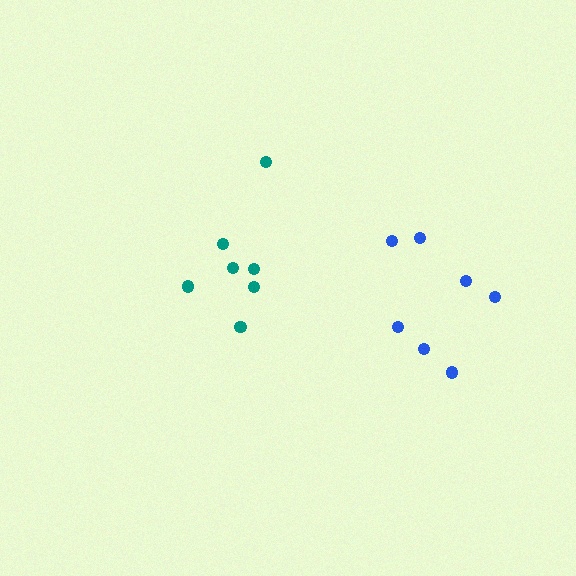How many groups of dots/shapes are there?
There are 2 groups.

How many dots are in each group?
Group 1: 7 dots, Group 2: 7 dots (14 total).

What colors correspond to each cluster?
The clusters are colored: blue, teal.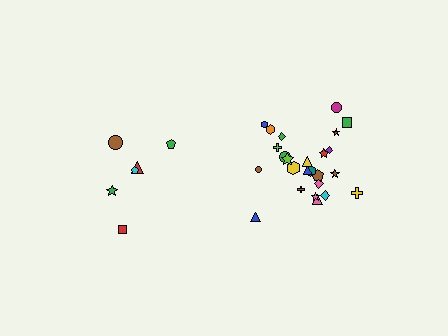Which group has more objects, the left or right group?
The right group.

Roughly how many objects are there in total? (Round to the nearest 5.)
Roughly 30 objects in total.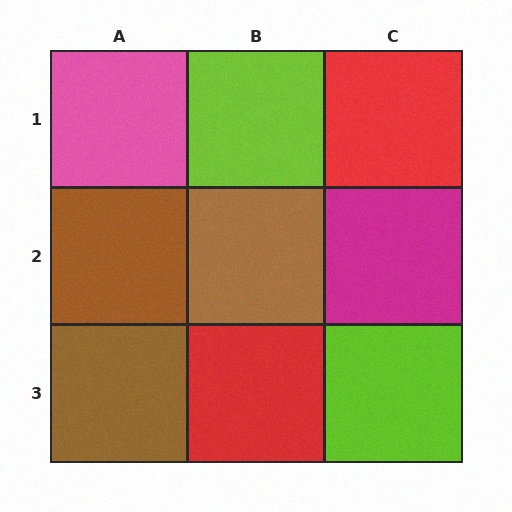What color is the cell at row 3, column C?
Lime.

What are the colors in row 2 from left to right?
Brown, brown, magenta.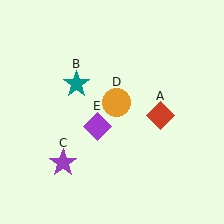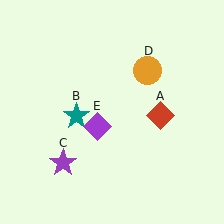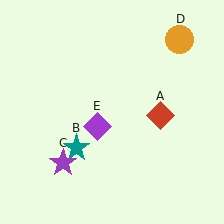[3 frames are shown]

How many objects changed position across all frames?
2 objects changed position: teal star (object B), orange circle (object D).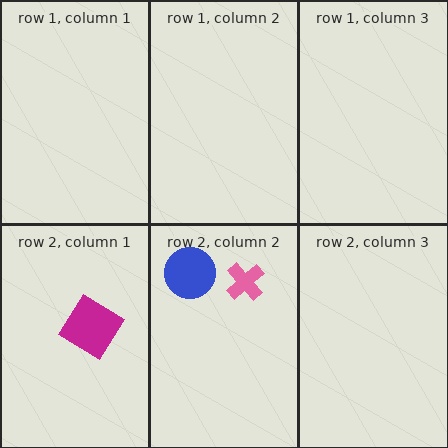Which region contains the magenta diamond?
The row 2, column 1 region.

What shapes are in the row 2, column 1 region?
The magenta diamond.